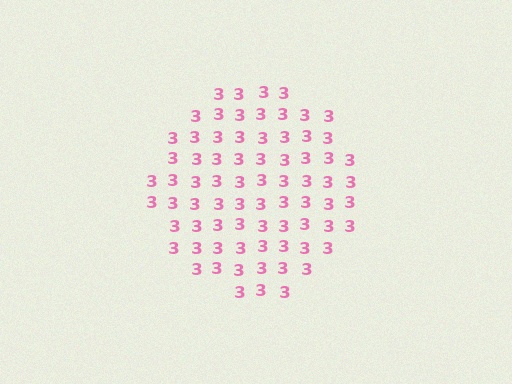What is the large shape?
The large shape is a circle.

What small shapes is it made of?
It is made of small digit 3's.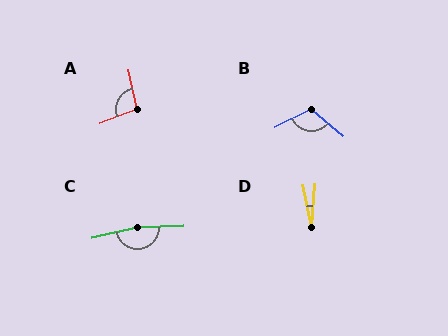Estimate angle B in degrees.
Approximately 113 degrees.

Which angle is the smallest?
D, at approximately 15 degrees.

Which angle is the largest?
C, at approximately 169 degrees.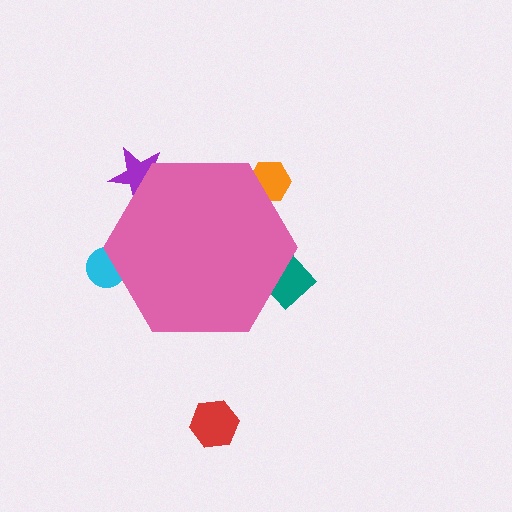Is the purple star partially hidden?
Yes, the purple star is partially hidden behind the pink hexagon.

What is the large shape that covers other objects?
A pink hexagon.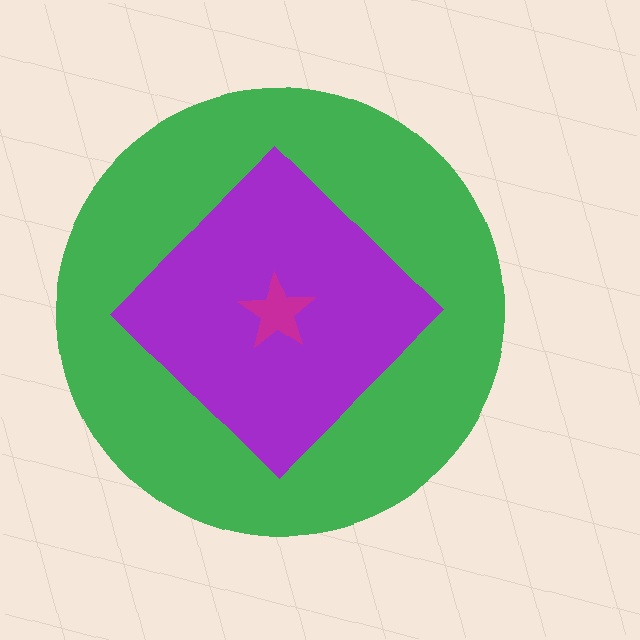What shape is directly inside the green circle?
The purple diamond.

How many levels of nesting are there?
3.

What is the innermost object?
The magenta star.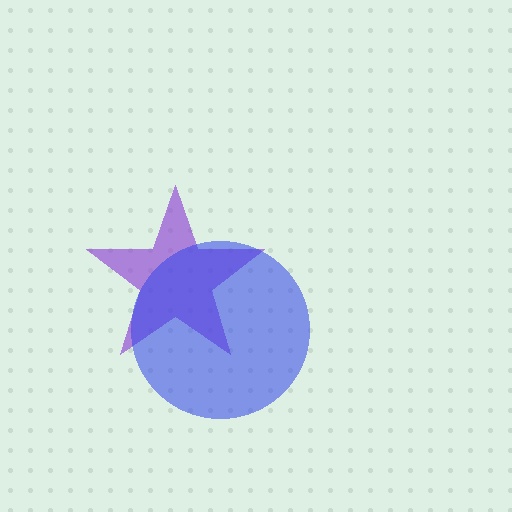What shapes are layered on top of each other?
The layered shapes are: a purple star, a blue circle.